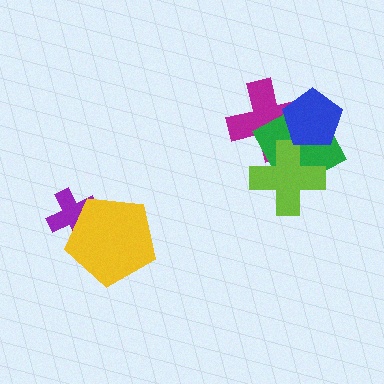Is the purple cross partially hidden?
Yes, it is partially covered by another shape.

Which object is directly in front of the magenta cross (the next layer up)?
The green square is directly in front of the magenta cross.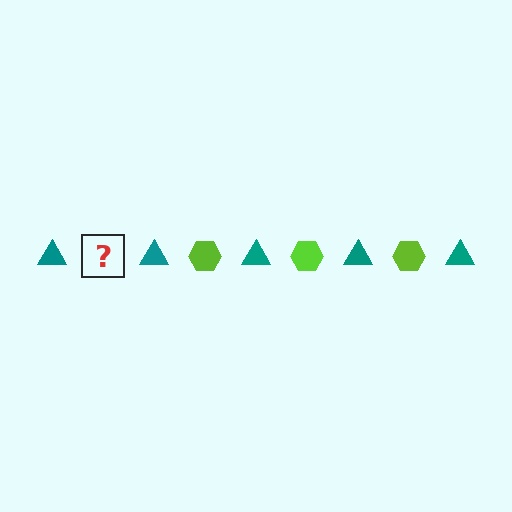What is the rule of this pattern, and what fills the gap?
The rule is that the pattern alternates between teal triangle and lime hexagon. The gap should be filled with a lime hexagon.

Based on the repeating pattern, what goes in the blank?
The blank should be a lime hexagon.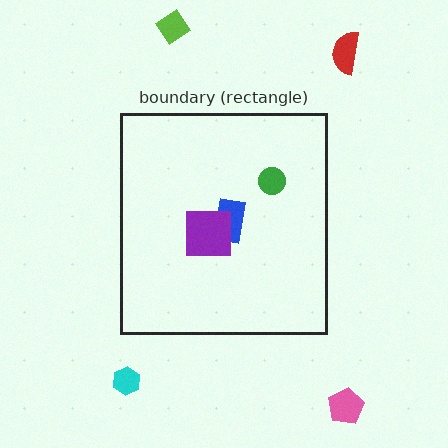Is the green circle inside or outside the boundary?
Inside.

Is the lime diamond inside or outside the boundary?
Outside.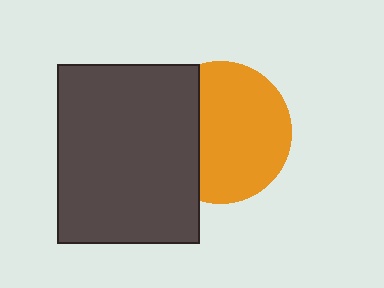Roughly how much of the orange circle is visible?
Most of it is visible (roughly 68%).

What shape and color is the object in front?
The object in front is a dark gray rectangle.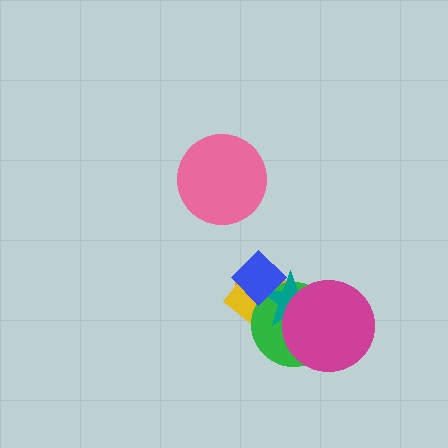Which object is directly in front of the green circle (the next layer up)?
The teal star is directly in front of the green circle.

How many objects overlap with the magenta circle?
3 objects overlap with the magenta circle.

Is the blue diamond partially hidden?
No, no other shape covers it.